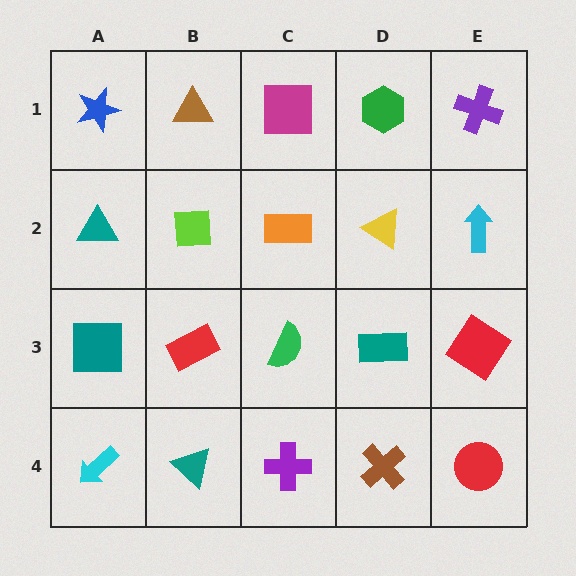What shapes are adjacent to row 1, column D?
A yellow triangle (row 2, column D), a magenta square (row 1, column C), a purple cross (row 1, column E).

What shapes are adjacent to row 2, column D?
A green hexagon (row 1, column D), a teal rectangle (row 3, column D), an orange rectangle (row 2, column C), a cyan arrow (row 2, column E).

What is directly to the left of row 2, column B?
A teal triangle.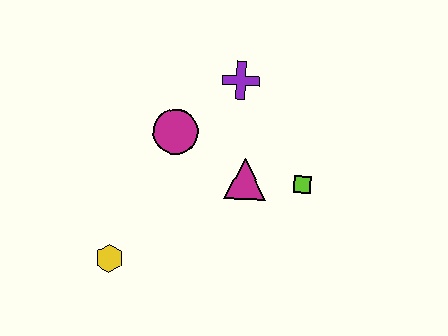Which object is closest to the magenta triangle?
The lime square is closest to the magenta triangle.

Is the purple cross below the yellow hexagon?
No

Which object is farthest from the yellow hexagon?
The purple cross is farthest from the yellow hexagon.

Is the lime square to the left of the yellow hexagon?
No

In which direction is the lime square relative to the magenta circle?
The lime square is to the right of the magenta circle.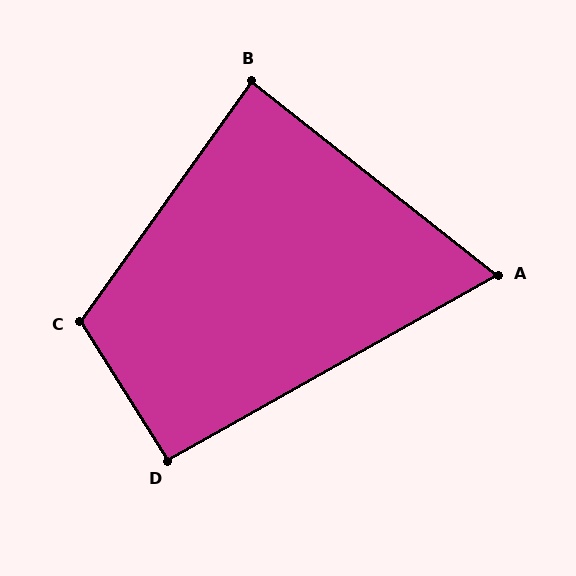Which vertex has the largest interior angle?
C, at approximately 112 degrees.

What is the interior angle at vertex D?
Approximately 93 degrees (approximately right).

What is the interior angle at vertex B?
Approximately 87 degrees (approximately right).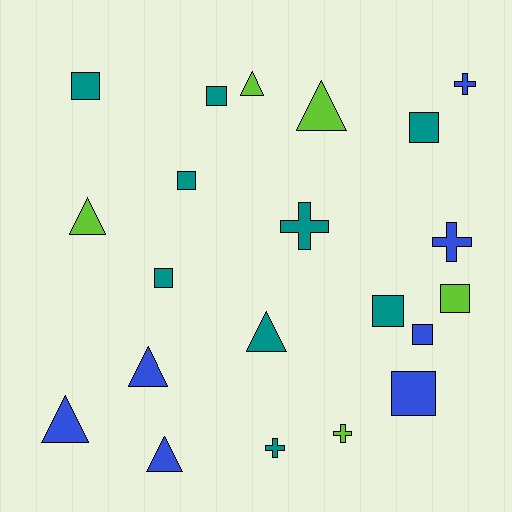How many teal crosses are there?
There are 2 teal crosses.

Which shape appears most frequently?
Square, with 9 objects.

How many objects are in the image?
There are 21 objects.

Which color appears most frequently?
Teal, with 9 objects.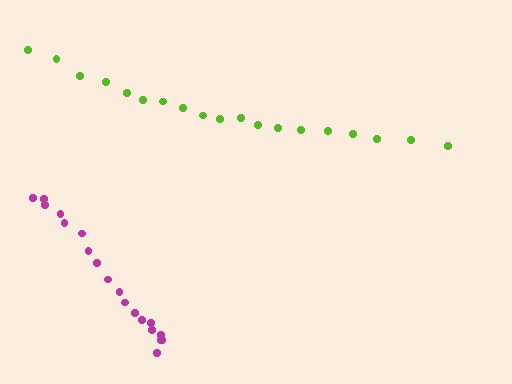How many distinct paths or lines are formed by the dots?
There are 2 distinct paths.